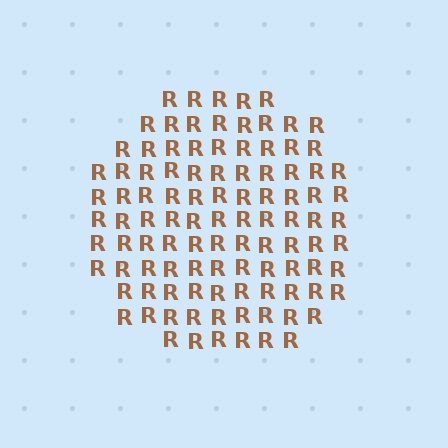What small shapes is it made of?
It is made of small letter R's.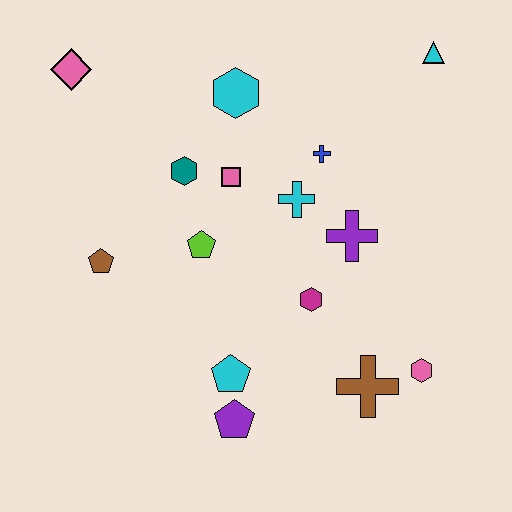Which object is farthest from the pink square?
The pink hexagon is farthest from the pink square.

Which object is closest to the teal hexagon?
The pink square is closest to the teal hexagon.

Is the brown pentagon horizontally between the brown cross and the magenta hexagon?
No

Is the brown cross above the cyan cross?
No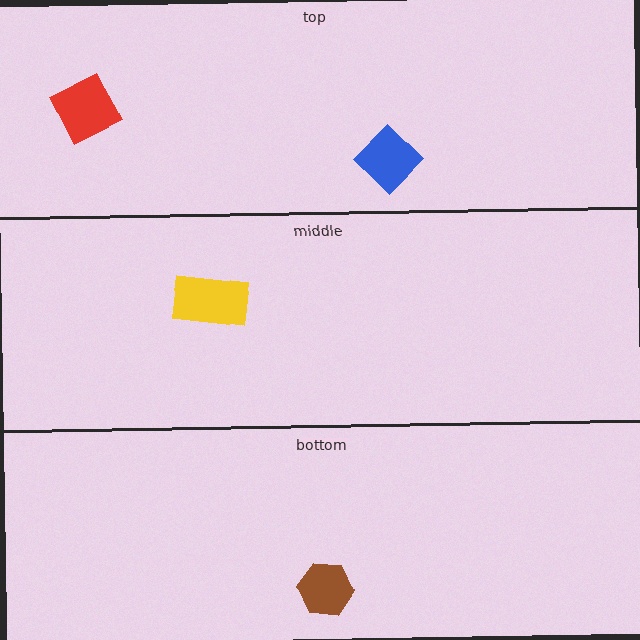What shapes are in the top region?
The blue diamond, the red square.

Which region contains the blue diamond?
The top region.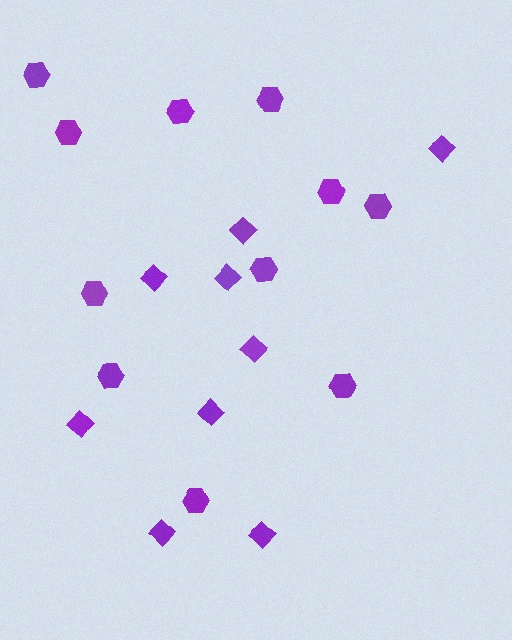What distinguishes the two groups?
There are 2 groups: one group of hexagons (11) and one group of diamonds (9).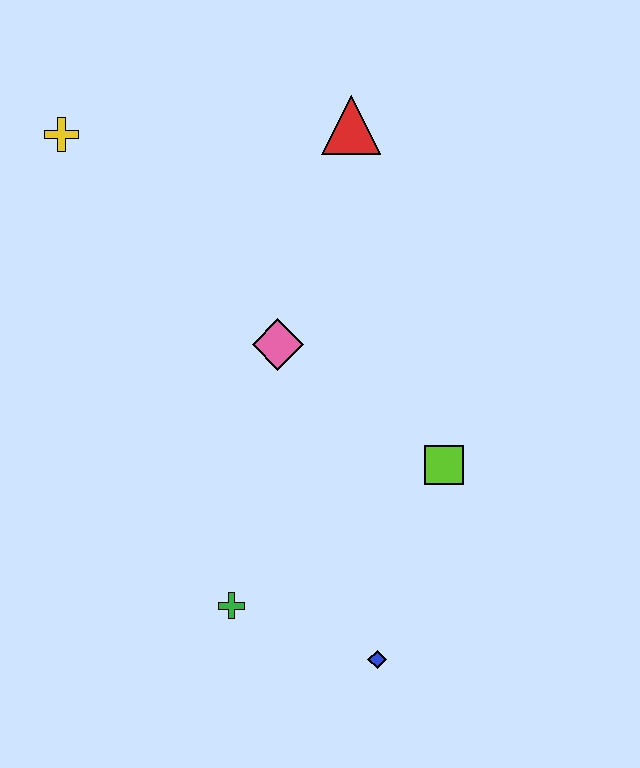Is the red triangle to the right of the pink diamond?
Yes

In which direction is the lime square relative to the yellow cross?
The lime square is to the right of the yellow cross.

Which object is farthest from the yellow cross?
The blue diamond is farthest from the yellow cross.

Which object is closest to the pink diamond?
The lime square is closest to the pink diamond.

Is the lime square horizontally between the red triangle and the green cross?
No